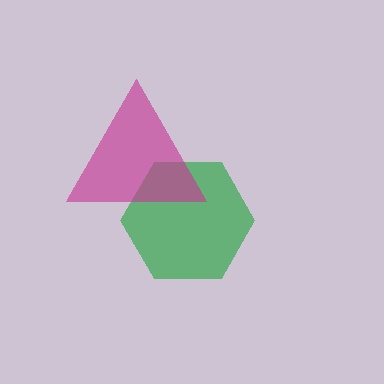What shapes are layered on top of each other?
The layered shapes are: a green hexagon, a magenta triangle.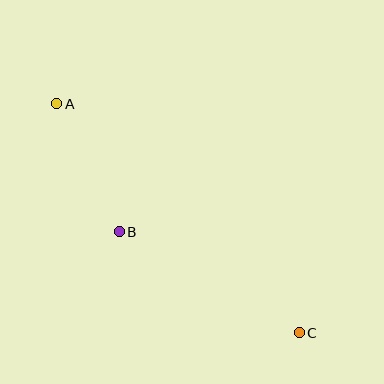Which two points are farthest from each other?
Points A and C are farthest from each other.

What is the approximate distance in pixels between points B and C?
The distance between B and C is approximately 206 pixels.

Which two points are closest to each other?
Points A and B are closest to each other.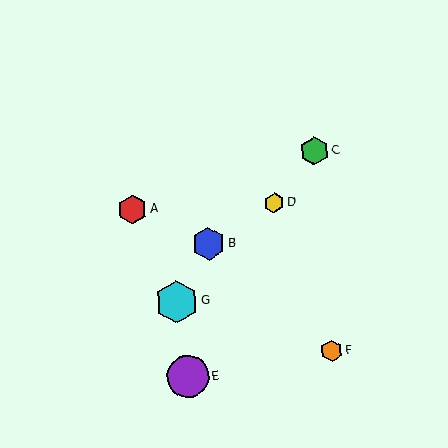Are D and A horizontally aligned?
Yes, both are at y≈203.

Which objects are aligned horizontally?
Objects A, D are aligned horizontally.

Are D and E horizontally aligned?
No, D is at y≈203 and E is at y≈377.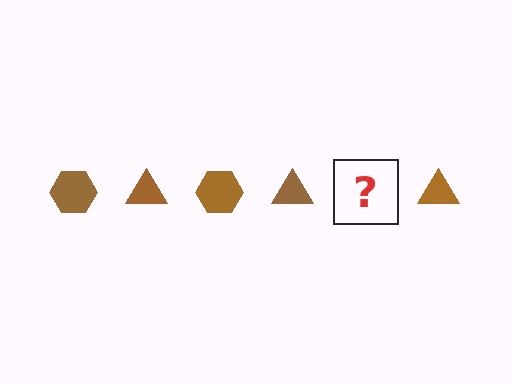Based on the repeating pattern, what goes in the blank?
The blank should be a brown hexagon.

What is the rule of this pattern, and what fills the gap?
The rule is that the pattern cycles through hexagon, triangle shapes in brown. The gap should be filled with a brown hexagon.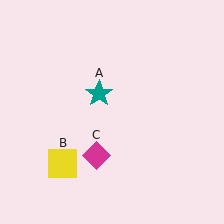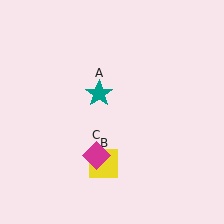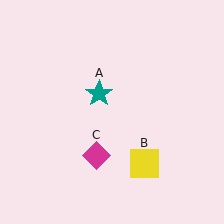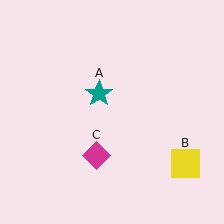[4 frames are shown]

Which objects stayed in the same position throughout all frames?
Teal star (object A) and magenta diamond (object C) remained stationary.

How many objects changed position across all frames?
1 object changed position: yellow square (object B).